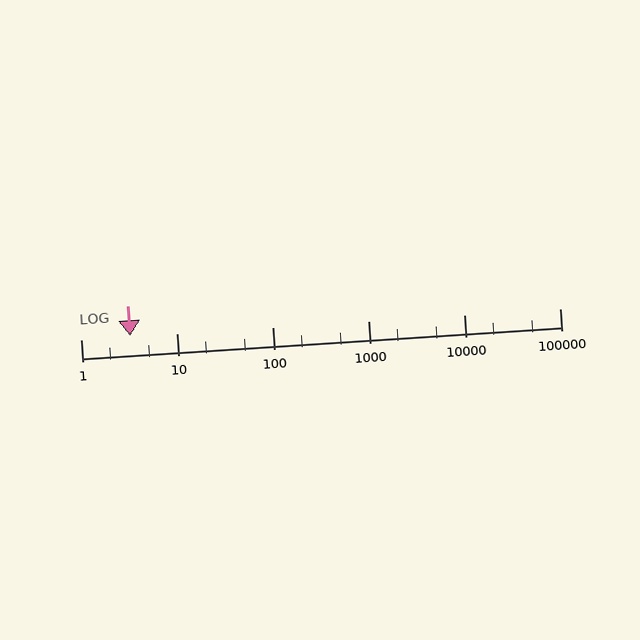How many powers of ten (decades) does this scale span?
The scale spans 5 decades, from 1 to 100000.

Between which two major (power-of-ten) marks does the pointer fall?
The pointer is between 1 and 10.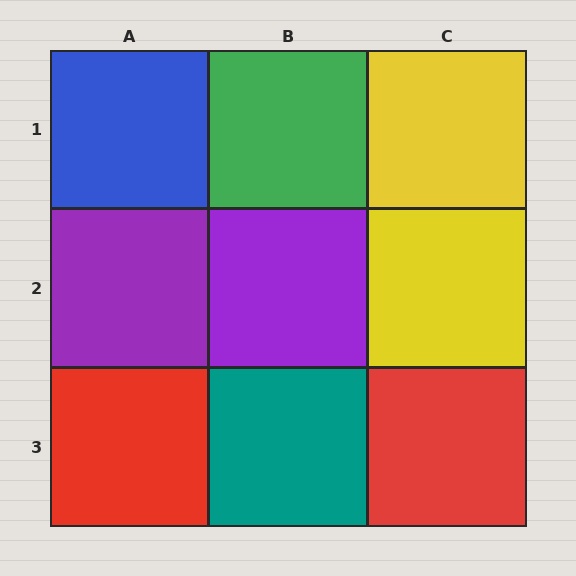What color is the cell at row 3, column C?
Red.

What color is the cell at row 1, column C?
Yellow.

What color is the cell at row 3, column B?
Teal.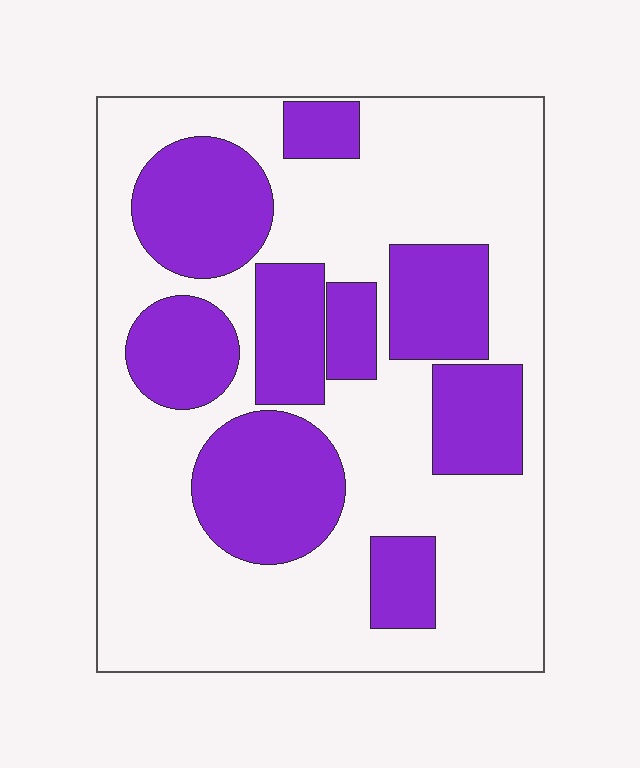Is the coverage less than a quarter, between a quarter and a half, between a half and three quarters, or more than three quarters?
Between a quarter and a half.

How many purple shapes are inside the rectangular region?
9.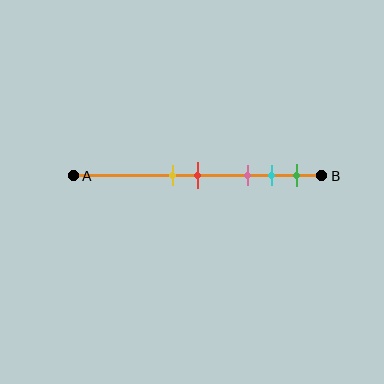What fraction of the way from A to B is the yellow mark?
The yellow mark is approximately 40% (0.4) of the way from A to B.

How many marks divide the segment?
There are 5 marks dividing the segment.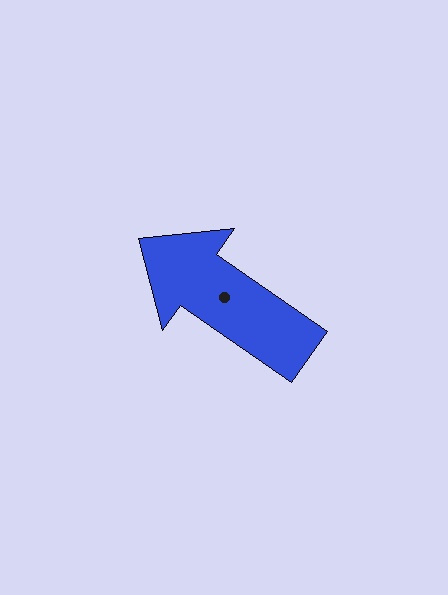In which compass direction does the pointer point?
Northwest.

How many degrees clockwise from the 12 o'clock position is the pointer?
Approximately 305 degrees.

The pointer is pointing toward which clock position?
Roughly 10 o'clock.